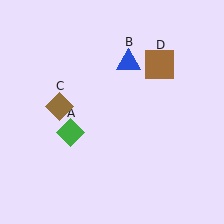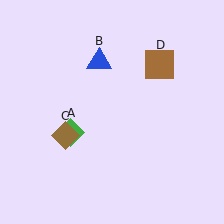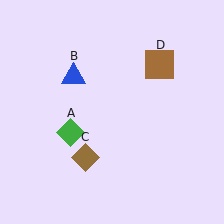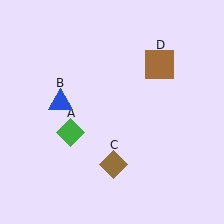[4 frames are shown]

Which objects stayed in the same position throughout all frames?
Green diamond (object A) and brown square (object D) remained stationary.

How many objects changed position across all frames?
2 objects changed position: blue triangle (object B), brown diamond (object C).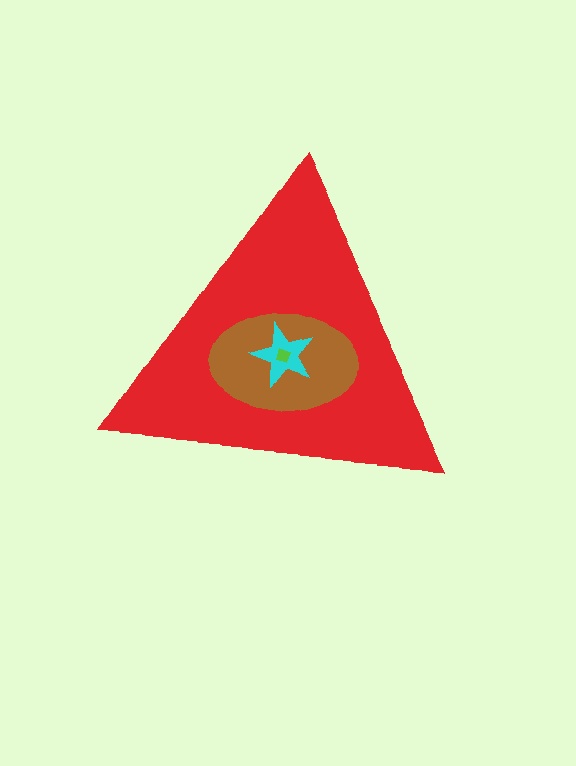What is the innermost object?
The lime diamond.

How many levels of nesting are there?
4.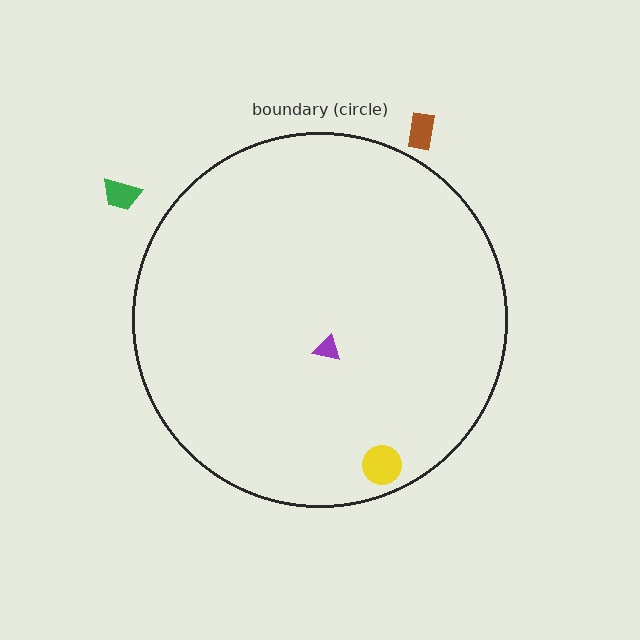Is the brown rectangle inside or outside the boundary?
Outside.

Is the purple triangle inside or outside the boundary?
Inside.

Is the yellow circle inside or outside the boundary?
Inside.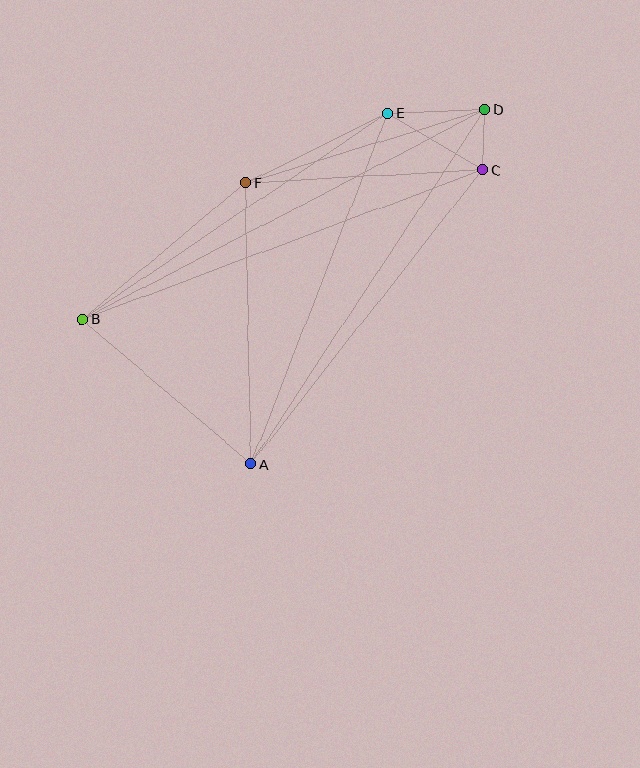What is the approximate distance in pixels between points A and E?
The distance between A and E is approximately 377 pixels.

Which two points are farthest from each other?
Points B and D are farthest from each other.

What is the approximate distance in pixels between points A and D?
The distance between A and D is approximately 425 pixels.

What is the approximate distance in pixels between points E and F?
The distance between E and F is approximately 159 pixels.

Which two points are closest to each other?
Points C and D are closest to each other.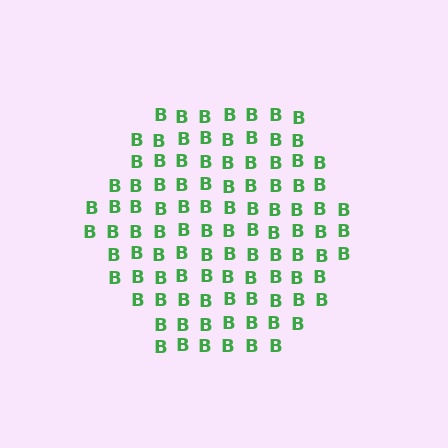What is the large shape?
The large shape is a hexagon.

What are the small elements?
The small elements are letter B's.